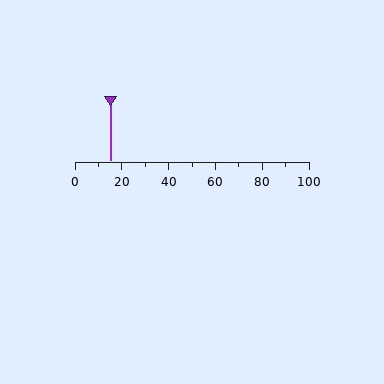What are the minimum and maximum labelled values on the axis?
The axis runs from 0 to 100.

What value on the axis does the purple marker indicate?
The marker indicates approximately 15.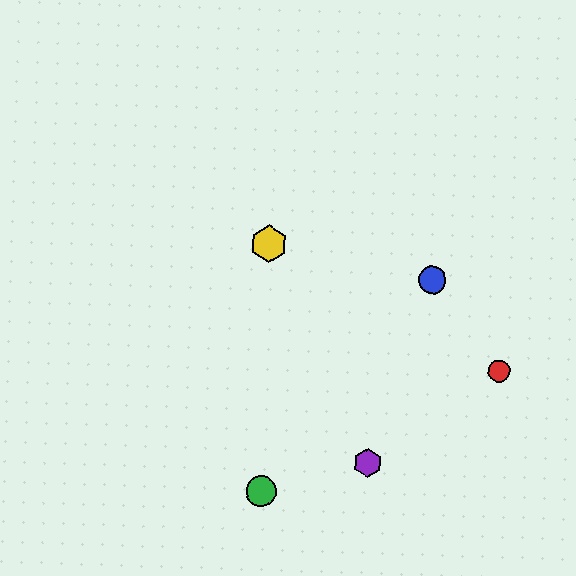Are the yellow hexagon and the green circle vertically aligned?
Yes, both are at x≈269.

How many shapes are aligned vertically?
2 shapes (the green circle, the yellow hexagon) are aligned vertically.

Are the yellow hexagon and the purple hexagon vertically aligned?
No, the yellow hexagon is at x≈269 and the purple hexagon is at x≈368.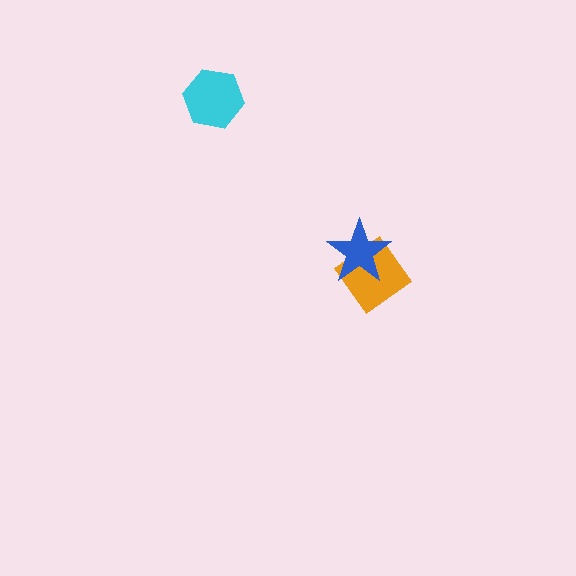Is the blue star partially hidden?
No, no other shape covers it.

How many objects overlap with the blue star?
1 object overlaps with the blue star.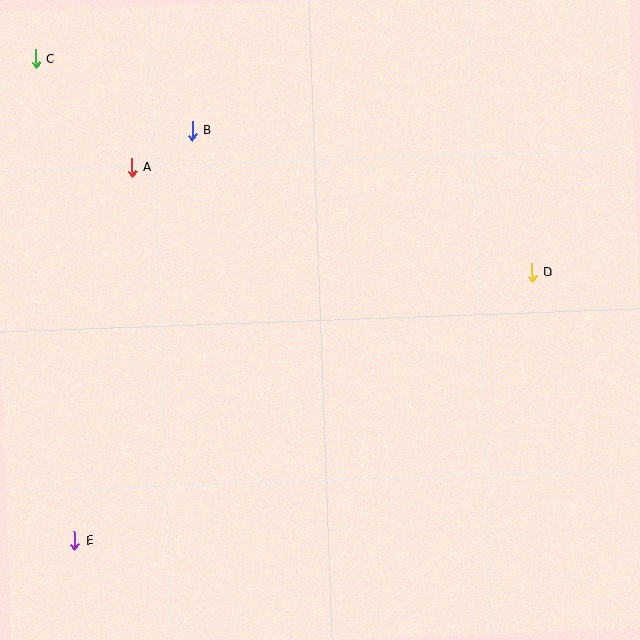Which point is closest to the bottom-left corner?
Point E is closest to the bottom-left corner.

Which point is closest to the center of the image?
Point D at (532, 273) is closest to the center.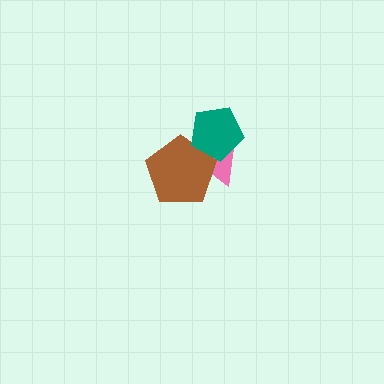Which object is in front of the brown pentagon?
The teal pentagon is in front of the brown pentagon.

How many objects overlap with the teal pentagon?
2 objects overlap with the teal pentagon.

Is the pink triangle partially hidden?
Yes, it is partially covered by another shape.